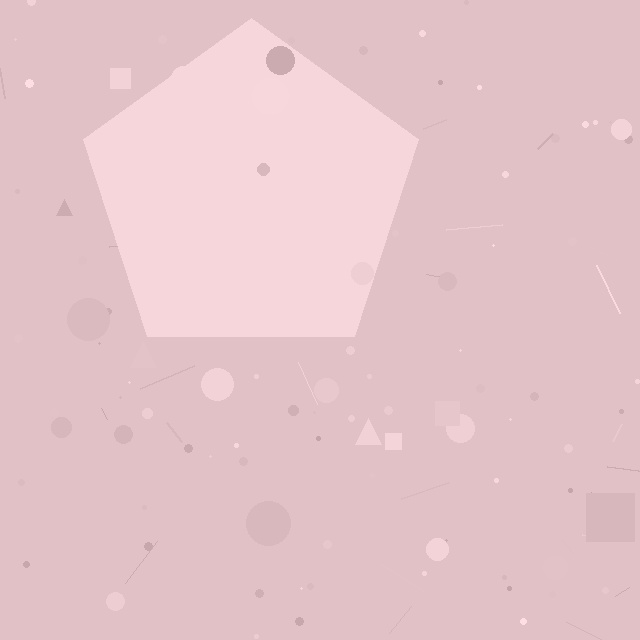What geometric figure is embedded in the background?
A pentagon is embedded in the background.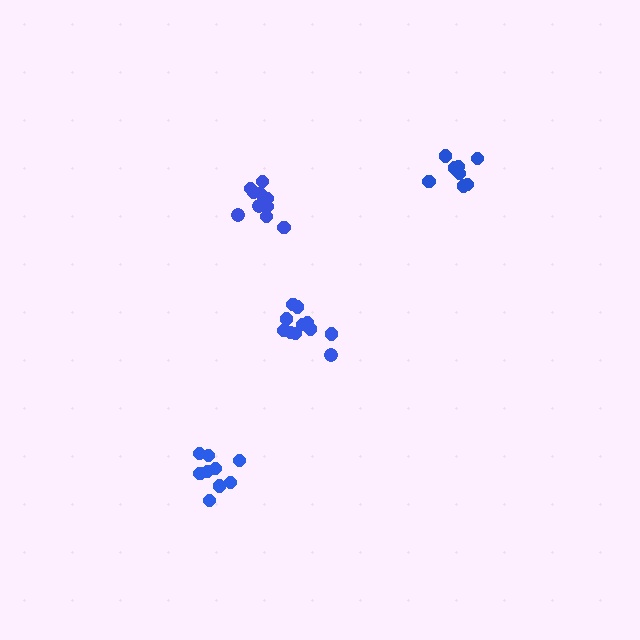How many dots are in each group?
Group 1: 9 dots, Group 2: 11 dots, Group 3: 11 dots, Group 4: 8 dots (39 total).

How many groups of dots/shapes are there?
There are 4 groups.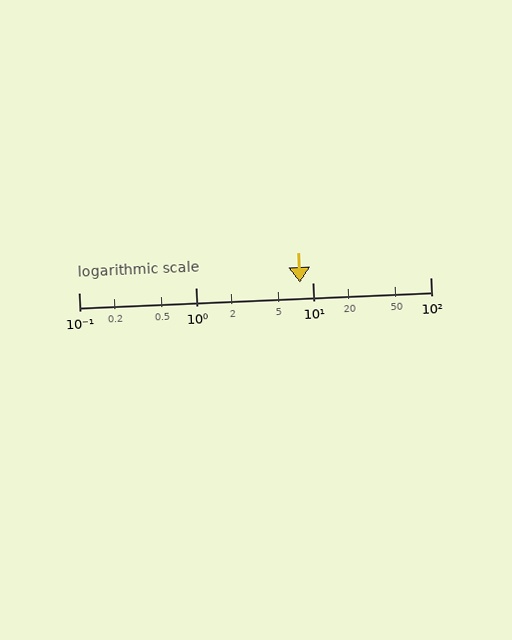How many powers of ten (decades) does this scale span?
The scale spans 3 decades, from 0.1 to 100.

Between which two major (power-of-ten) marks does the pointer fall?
The pointer is between 1 and 10.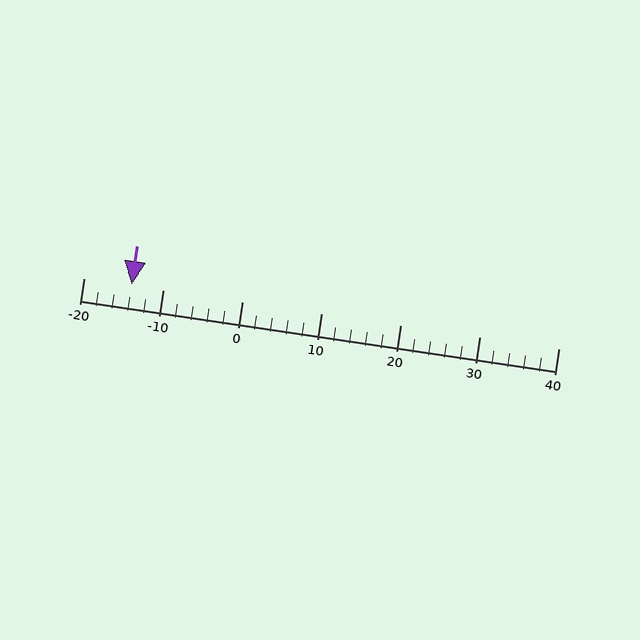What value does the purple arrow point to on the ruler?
The purple arrow points to approximately -14.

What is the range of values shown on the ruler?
The ruler shows values from -20 to 40.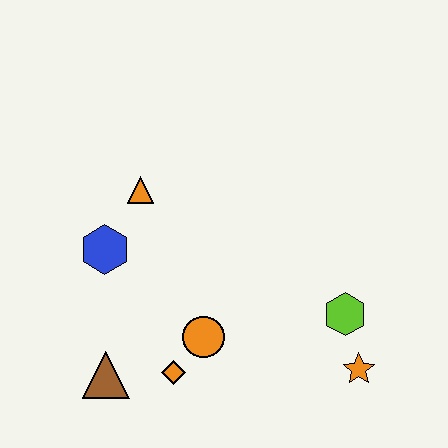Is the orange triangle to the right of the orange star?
No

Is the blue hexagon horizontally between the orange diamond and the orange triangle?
No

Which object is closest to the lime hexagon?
The orange star is closest to the lime hexagon.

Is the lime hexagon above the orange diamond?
Yes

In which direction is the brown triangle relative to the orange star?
The brown triangle is to the left of the orange star.